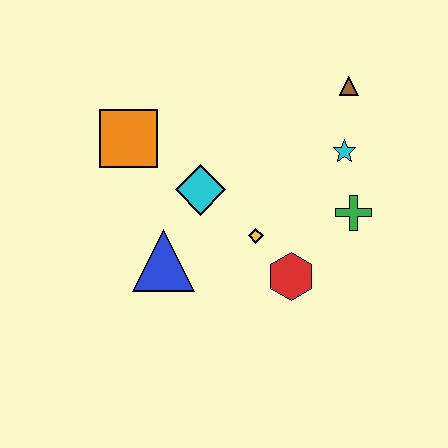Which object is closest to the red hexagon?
The yellow diamond is closest to the red hexagon.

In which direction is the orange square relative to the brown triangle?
The orange square is to the left of the brown triangle.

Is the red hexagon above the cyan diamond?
No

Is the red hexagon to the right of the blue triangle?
Yes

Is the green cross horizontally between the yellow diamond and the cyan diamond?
No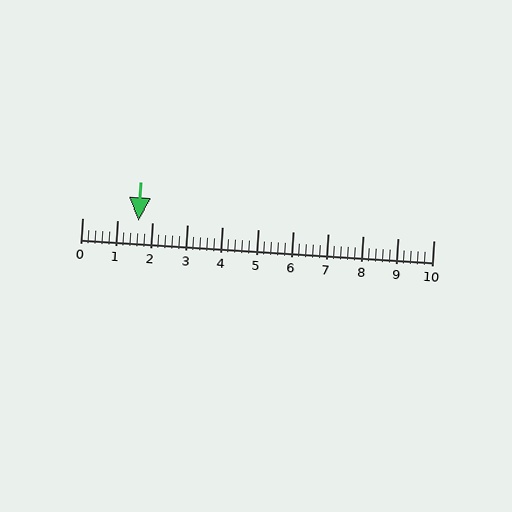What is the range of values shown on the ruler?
The ruler shows values from 0 to 10.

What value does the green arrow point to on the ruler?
The green arrow points to approximately 1.6.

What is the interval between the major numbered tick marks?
The major tick marks are spaced 1 units apart.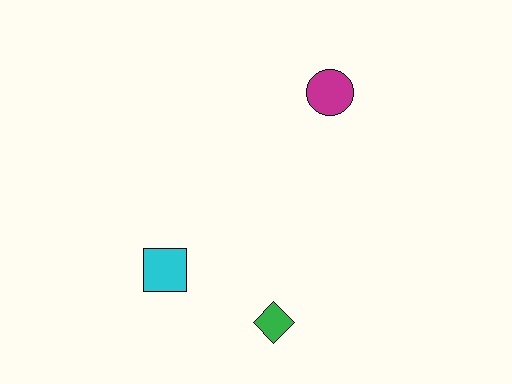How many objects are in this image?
There are 3 objects.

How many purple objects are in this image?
There are no purple objects.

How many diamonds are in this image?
There is 1 diamond.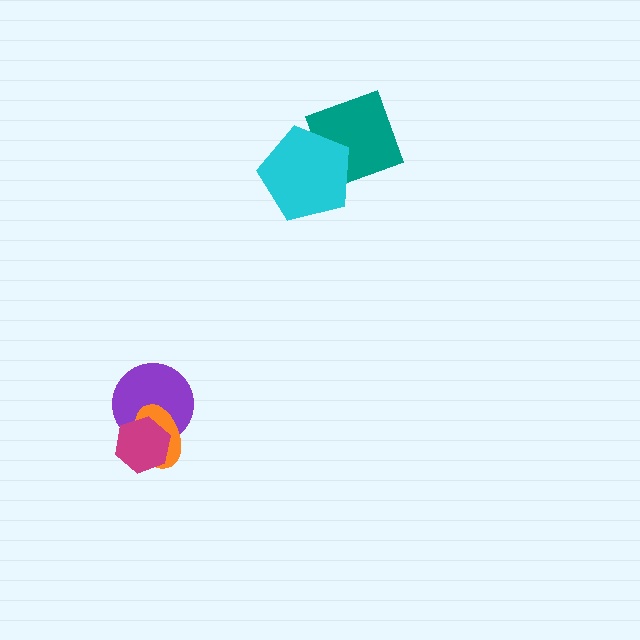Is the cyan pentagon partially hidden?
No, no other shape covers it.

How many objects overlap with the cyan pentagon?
1 object overlaps with the cyan pentagon.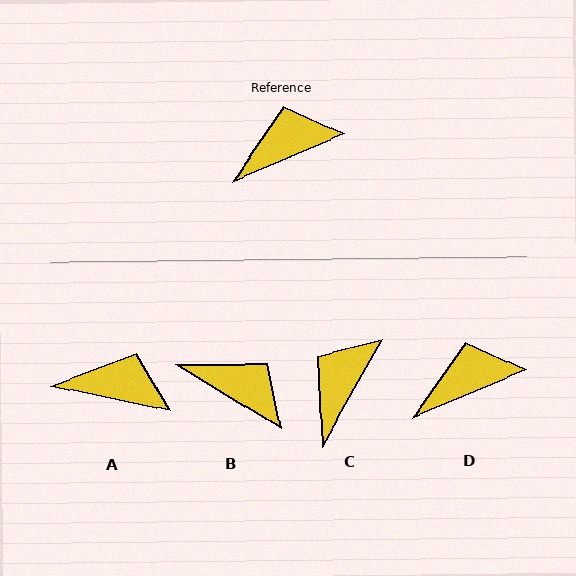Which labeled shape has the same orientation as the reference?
D.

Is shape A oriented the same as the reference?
No, it is off by about 35 degrees.